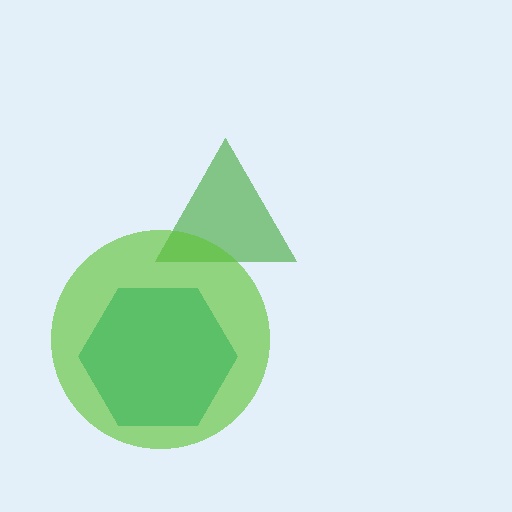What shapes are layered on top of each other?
The layered shapes are: a teal hexagon, a green triangle, a lime circle.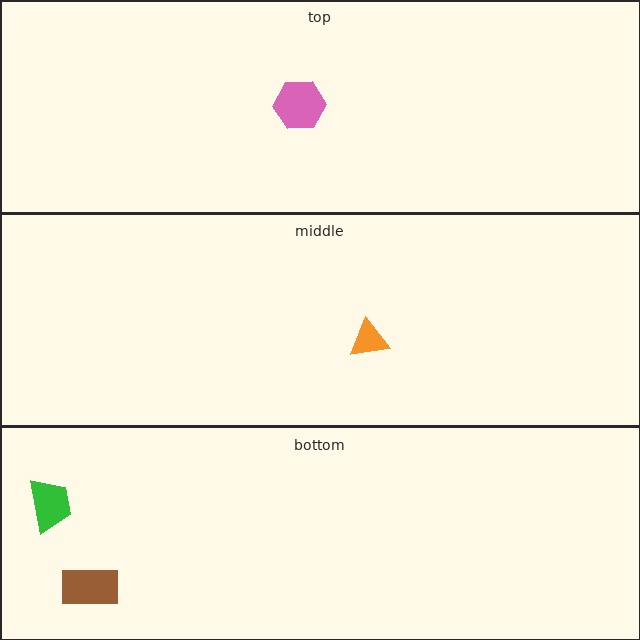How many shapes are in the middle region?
1.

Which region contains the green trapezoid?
The bottom region.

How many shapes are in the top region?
1.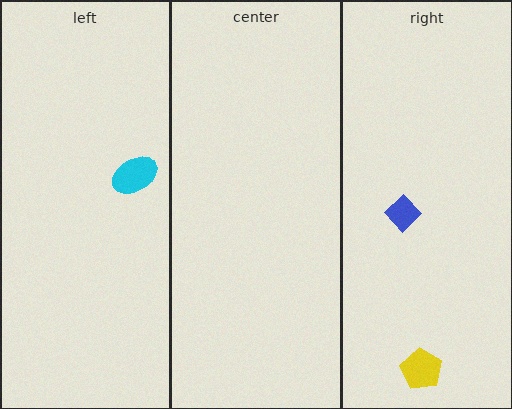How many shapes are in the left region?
1.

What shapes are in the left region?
The cyan ellipse.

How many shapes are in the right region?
2.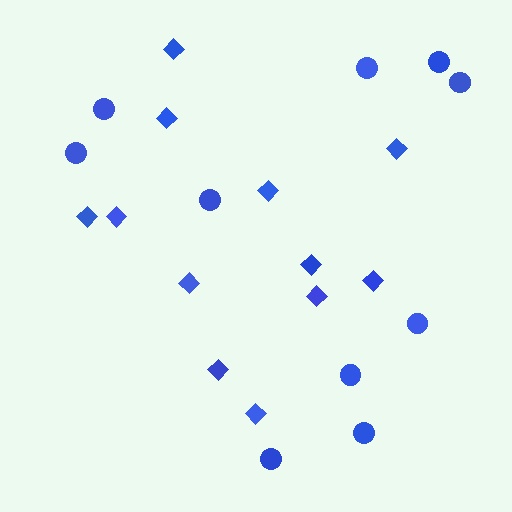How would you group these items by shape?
There are 2 groups: one group of circles (10) and one group of diamonds (12).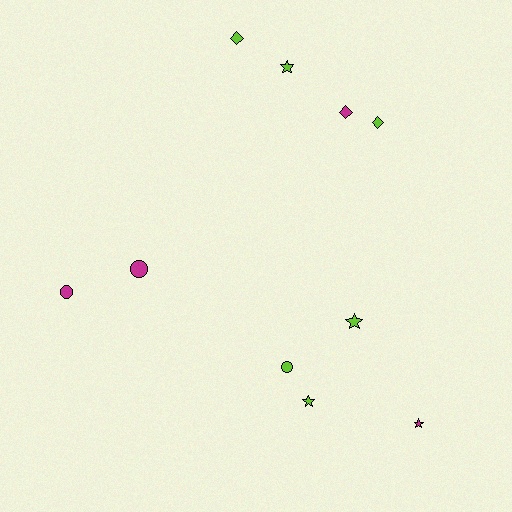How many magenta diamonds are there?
There is 1 magenta diamond.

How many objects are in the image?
There are 10 objects.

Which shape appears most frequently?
Star, with 4 objects.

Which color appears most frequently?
Lime, with 6 objects.